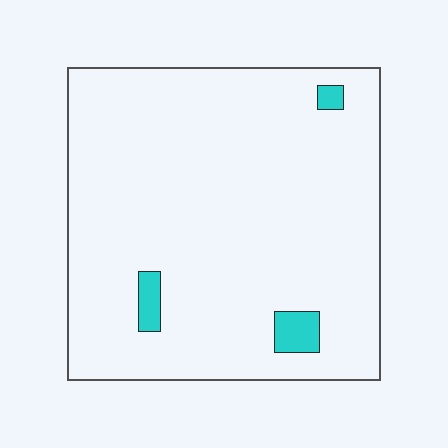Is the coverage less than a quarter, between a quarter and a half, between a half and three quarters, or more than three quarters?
Less than a quarter.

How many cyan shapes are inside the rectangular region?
3.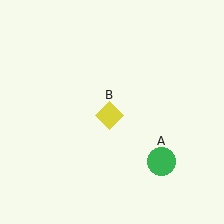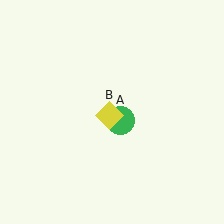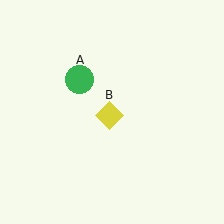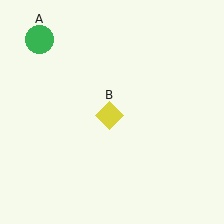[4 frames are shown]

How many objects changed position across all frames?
1 object changed position: green circle (object A).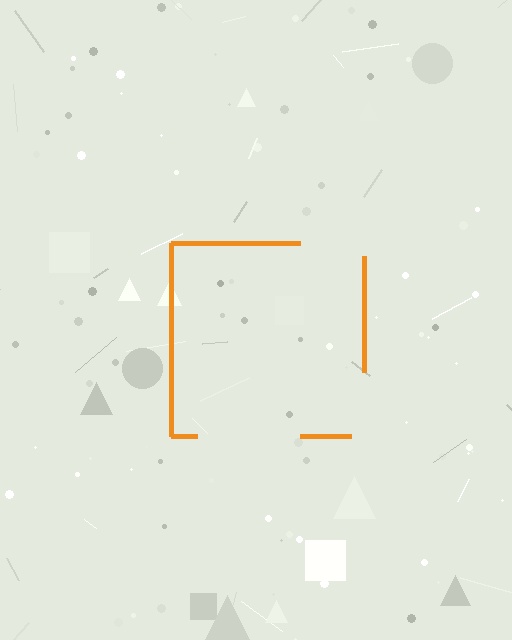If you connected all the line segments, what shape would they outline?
They would outline a square.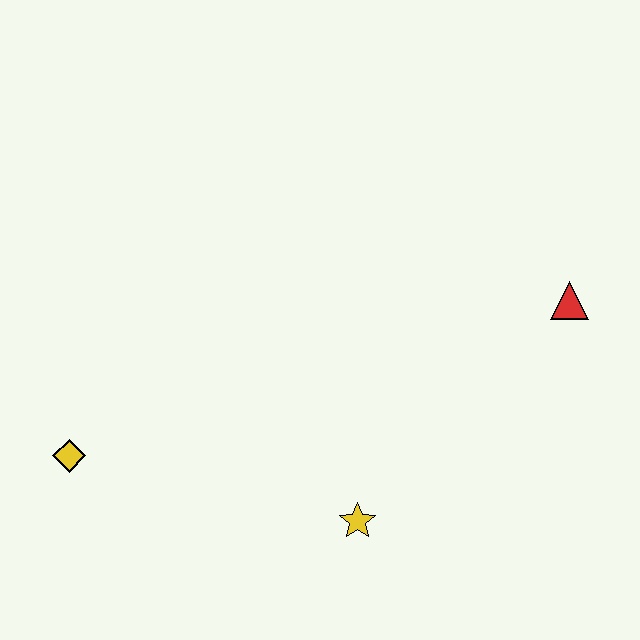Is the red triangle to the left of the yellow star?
No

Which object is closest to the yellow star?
The yellow diamond is closest to the yellow star.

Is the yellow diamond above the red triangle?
No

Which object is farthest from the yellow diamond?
The red triangle is farthest from the yellow diamond.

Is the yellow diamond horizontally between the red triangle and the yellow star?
No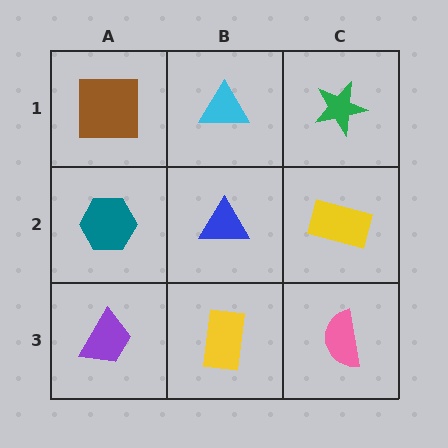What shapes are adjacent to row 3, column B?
A blue triangle (row 2, column B), a purple trapezoid (row 3, column A), a pink semicircle (row 3, column C).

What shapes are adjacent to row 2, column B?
A cyan triangle (row 1, column B), a yellow rectangle (row 3, column B), a teal hexagon (row 2, column A), a yellow rectangle (row 2, column C).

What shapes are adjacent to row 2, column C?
A green star (row 1, column C), a pink semicircle (row 3, column C), a blue triangle (row 2, column B).